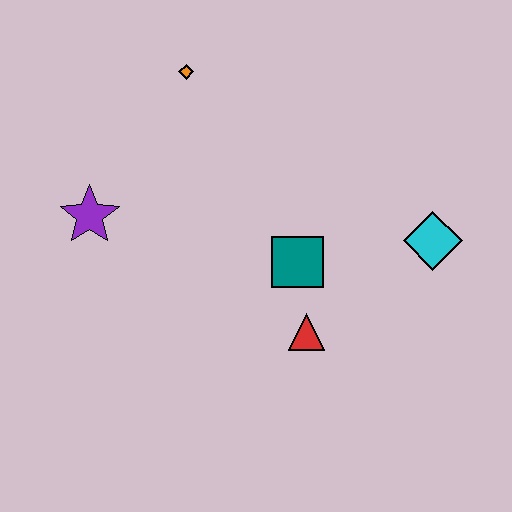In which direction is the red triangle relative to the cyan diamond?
The red triangle is to the left of the cyan diamond.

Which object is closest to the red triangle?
The teal square is closest to the red triangle.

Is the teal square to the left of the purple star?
No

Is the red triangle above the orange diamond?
No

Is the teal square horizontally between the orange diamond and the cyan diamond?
Yes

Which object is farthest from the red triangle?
The orange diamond is farthest from the red triangle.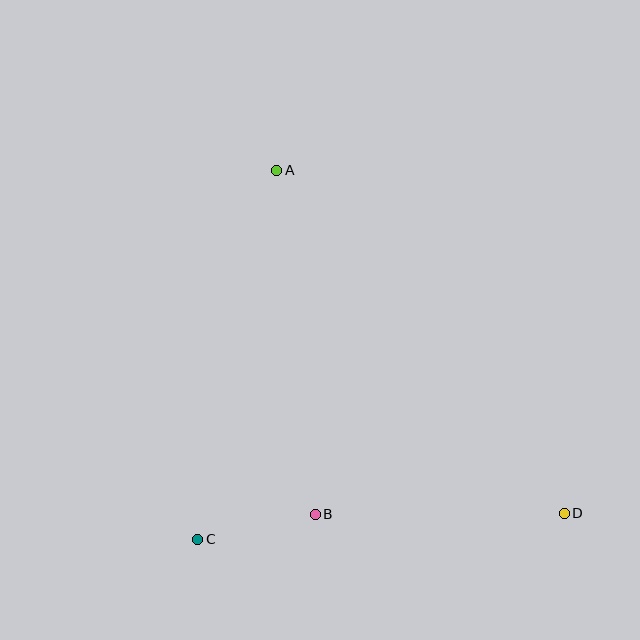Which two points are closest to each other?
Points B and C are closest to each other.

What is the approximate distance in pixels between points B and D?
The distance between B and D is approximately 249 pixels.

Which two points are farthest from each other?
Points A and D are farthest from each other.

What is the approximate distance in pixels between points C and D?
The distance between C and D is approximately 367 pixels.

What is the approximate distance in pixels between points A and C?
The distance between A and C is approximately 377 pixels.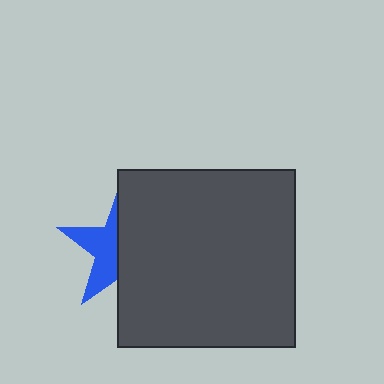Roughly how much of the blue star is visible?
A small part of it is visible (roughly 43%).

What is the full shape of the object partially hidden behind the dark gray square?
The partially hidden object is a blue star.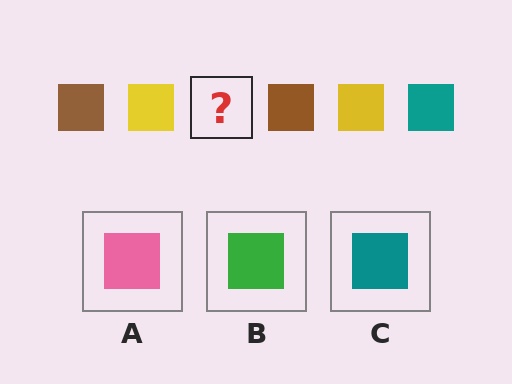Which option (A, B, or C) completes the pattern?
C.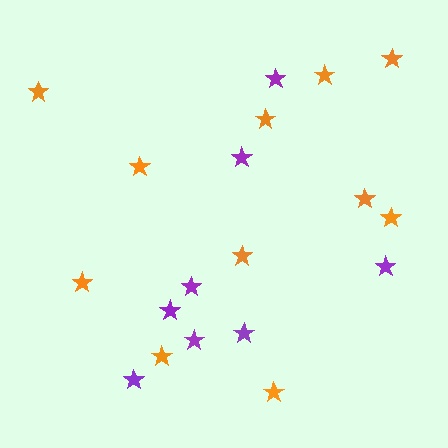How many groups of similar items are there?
There are 2 groups: one group of orange stars (11) and one group of purple stars (8).